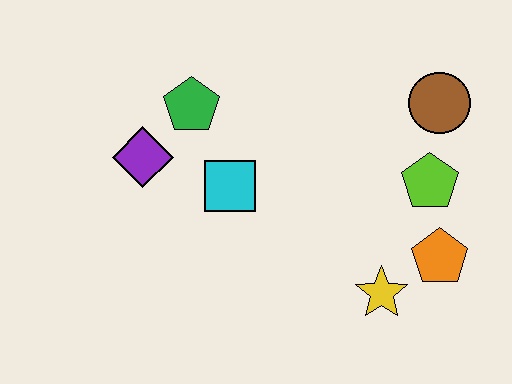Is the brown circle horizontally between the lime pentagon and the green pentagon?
No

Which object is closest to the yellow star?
The orange pentagon is closest to the yellow star.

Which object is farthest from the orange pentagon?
The purple diamond is farthest from the orange pentagon.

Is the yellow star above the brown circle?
No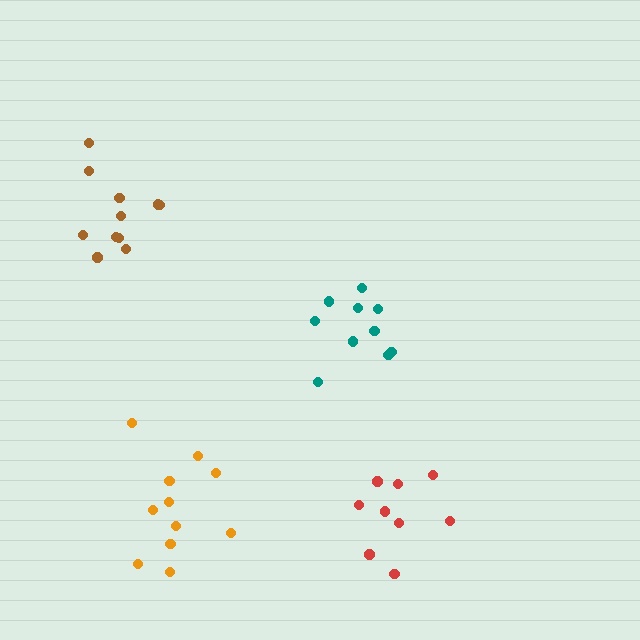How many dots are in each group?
Group 1: 10 dots, Group 2: 11 dots, Group 3: 9 dots, Group 4: 11 dots (41 total).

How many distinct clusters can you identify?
There are 4 distinct clusters.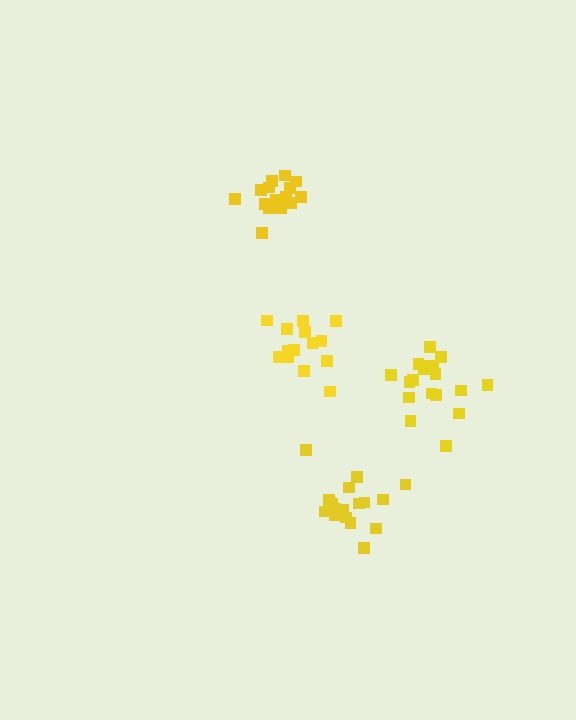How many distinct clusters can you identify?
There are 4 distinct clusters.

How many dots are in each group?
Group 1: 15 dots, Group 2: 18 dots, Group 3: 18 dots, Group 4: 16 dots (67 total).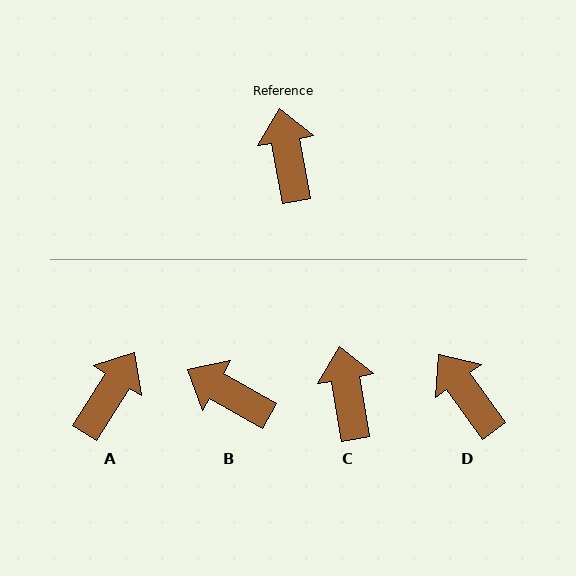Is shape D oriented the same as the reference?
No, it is off by about 26 degrees.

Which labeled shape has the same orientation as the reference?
C.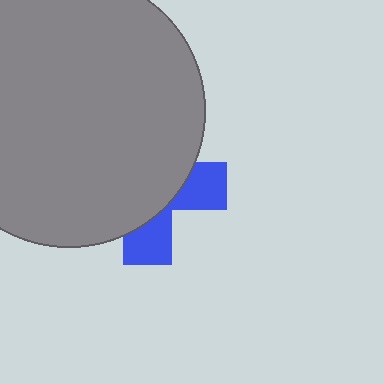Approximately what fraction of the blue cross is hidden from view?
Roughly 67% of the blue cross is hidden behind the gray circle.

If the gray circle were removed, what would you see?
You would see the complete blue cross.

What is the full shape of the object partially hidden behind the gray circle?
The partially hidden object is a blue cross.